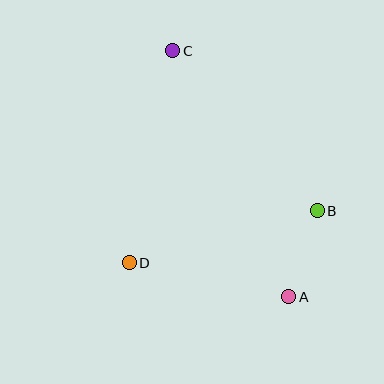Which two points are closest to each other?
Points A and B are closest to each other.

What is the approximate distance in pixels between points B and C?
The distance between B and C is approximately 216 pixels.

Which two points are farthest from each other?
Points A and C are farthest from each other.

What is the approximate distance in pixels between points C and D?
The distance between C and D is approximately 217 pixels.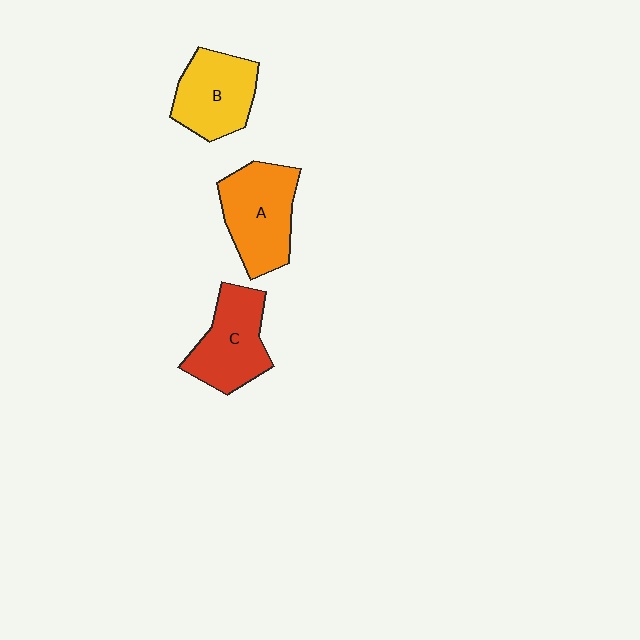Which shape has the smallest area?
Shape B (yellow).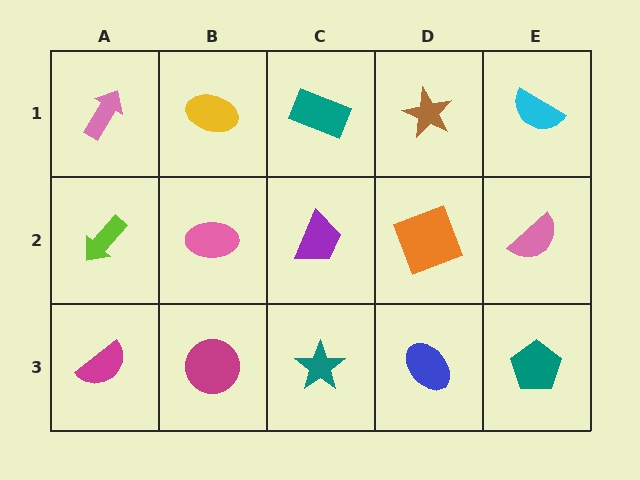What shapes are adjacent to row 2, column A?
A pink arrow (row 1, column A), a magenta semicircle (row 3, column A), a pink ellipse (row 2, column B).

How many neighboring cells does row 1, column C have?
3.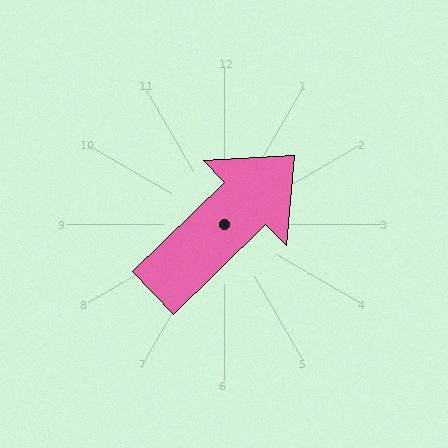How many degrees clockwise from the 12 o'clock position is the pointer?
Approximately 46 degrees.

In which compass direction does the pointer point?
Northeast.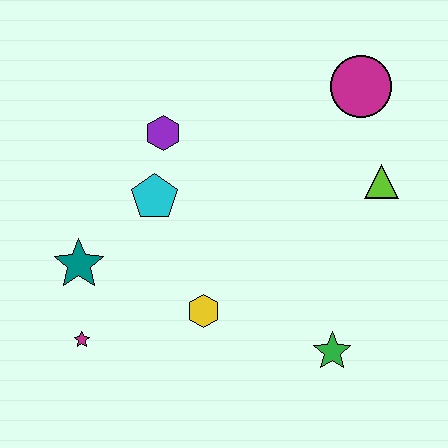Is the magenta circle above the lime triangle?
Yes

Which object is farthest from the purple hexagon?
The green star is farthest from the purple hexagon.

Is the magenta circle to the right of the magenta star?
Yes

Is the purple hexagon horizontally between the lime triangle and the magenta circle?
No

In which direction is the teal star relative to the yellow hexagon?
The teal star is to the left of the yellow hexagon.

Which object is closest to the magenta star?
The teal star is closest to the magenta star.